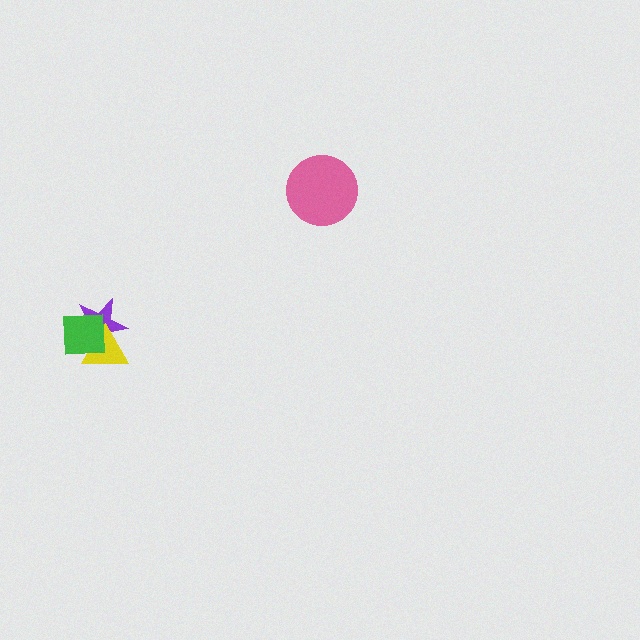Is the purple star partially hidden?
Yes, it is partially covered by another shape.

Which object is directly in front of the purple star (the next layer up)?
The yellow triangle is directly in front of the purple star.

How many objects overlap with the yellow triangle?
2 objects overlap with the yellow triangle.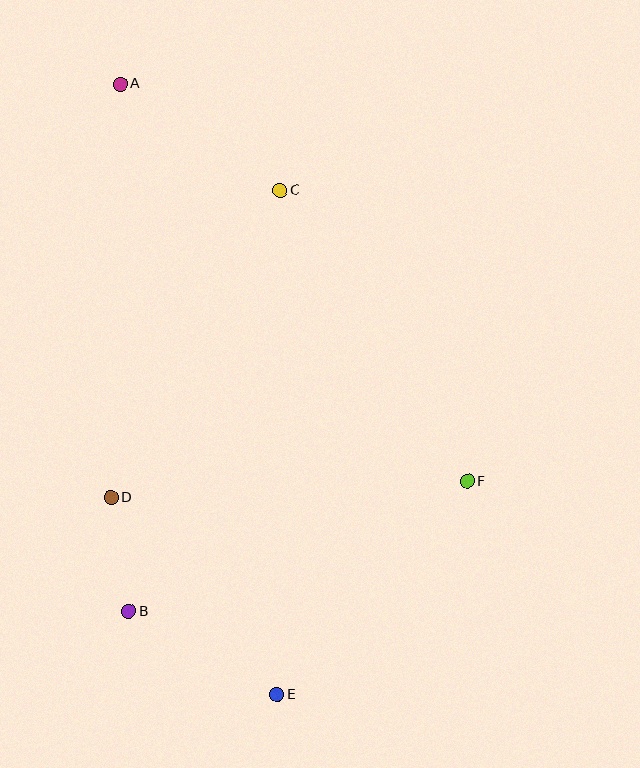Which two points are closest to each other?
Points B and D are closest to each other.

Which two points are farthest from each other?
Points A and E are farthest from each other.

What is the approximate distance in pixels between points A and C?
The distance between A and C is approximately 192 pixels.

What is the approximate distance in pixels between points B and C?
The distance between B and C is approximately 447 pixels.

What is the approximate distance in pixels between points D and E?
The distance between D and E is approximately 258 pixels.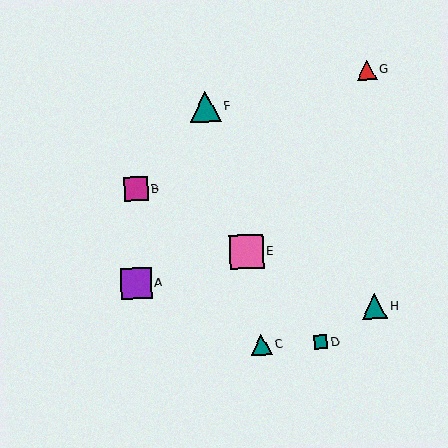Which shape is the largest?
The pink square (labeled E) is the largest.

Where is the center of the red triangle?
The center of the red triangle is at (367, 70).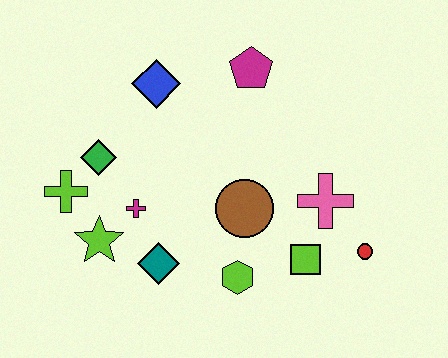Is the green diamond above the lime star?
Yes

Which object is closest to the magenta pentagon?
The blue diamond is closest to the magenta pentagon.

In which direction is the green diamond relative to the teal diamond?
The green diamond is above the teal diamond.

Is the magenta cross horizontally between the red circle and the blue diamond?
No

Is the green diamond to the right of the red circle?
No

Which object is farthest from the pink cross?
The lime cross is farthest from the pink cross.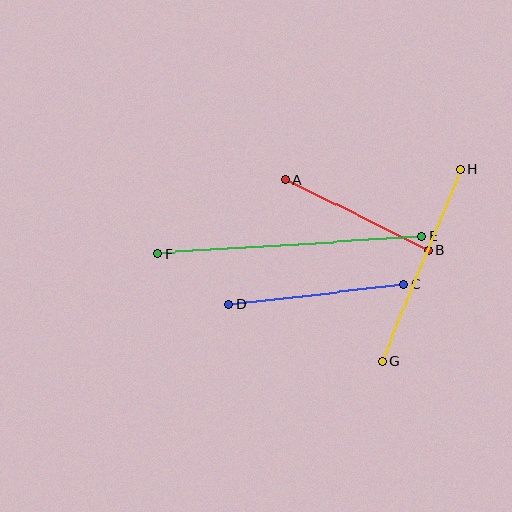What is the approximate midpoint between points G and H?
The midpoint is at approximately (421, 265) pixels.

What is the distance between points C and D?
The distance is approximately 176 pixels.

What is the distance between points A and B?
The distance is approximately 160 pixels.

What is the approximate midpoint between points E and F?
The midpoint is at approximately (290, 245) pixels.